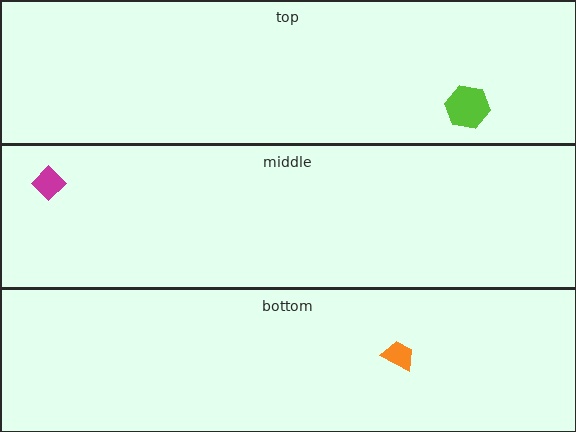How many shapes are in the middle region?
1.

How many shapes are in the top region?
1.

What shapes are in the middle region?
The magenta diamond.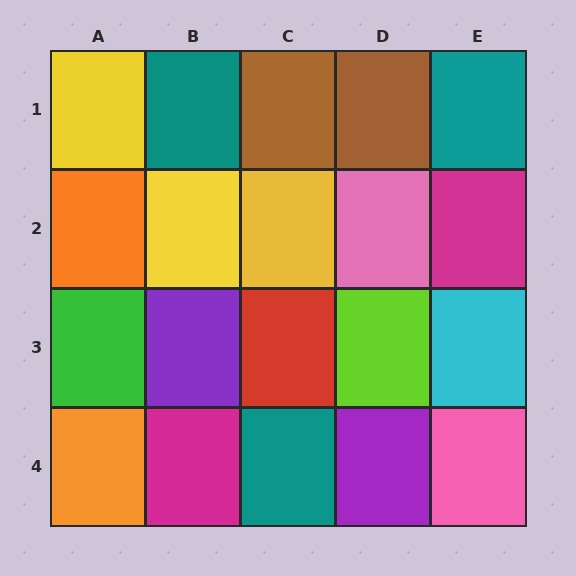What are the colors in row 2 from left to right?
Orange, yellow, yellow, pink, magenta.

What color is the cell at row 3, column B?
Purple.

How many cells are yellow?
3 cells are yellow.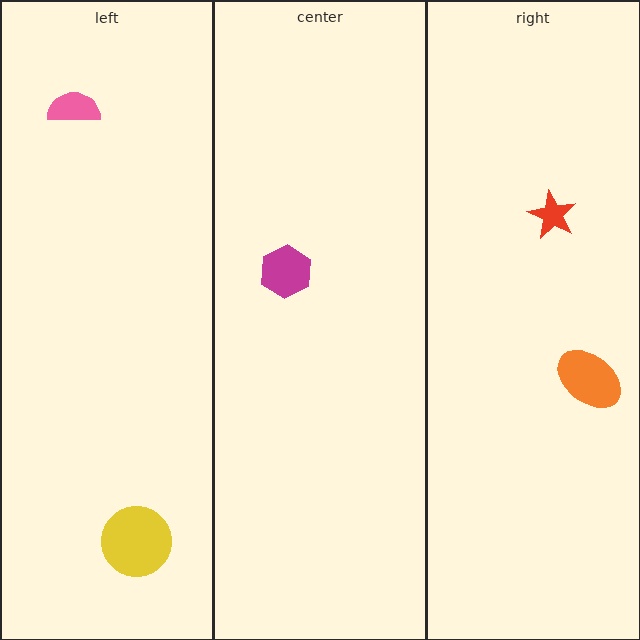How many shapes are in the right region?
2.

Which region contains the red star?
The right region.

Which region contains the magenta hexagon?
The center region.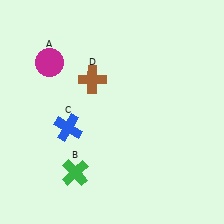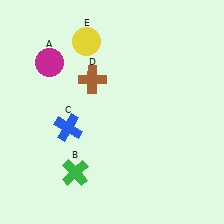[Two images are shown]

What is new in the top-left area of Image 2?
A yellow circle (E) was added in the top-left area of Image 2.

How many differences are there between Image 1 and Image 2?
There is 1 difference between the two images.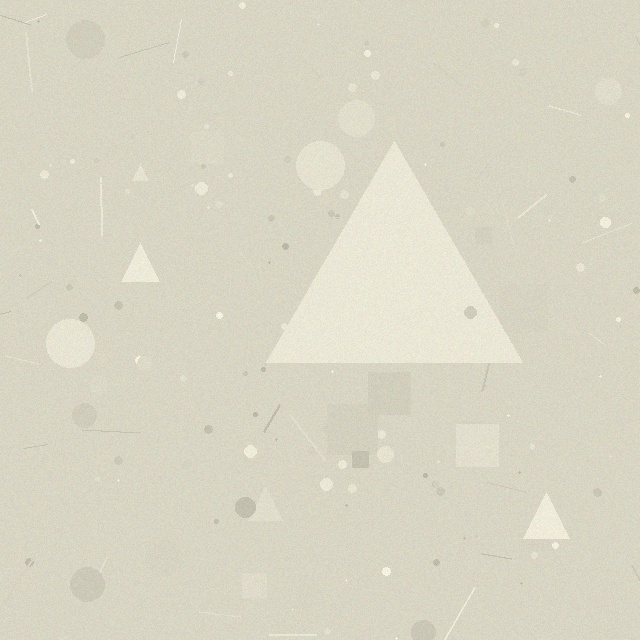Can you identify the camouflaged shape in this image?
The camouflaged shape is a triangle.